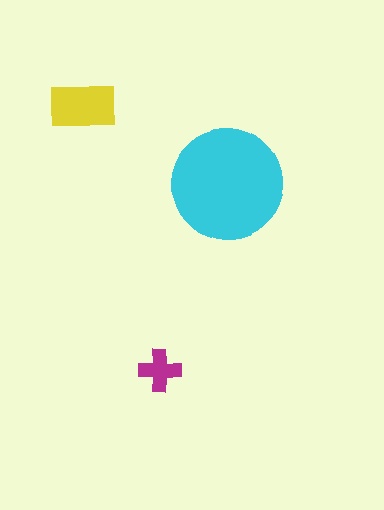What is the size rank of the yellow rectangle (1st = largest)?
2nd.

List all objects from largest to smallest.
The cyan circle, the yellow rectangle, the magenta cross.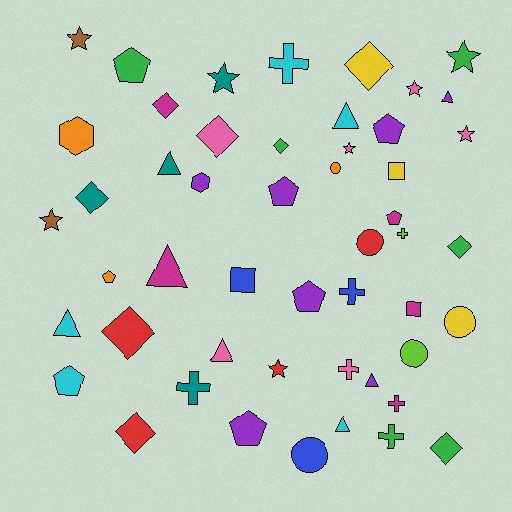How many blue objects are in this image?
There are 3 blue objects.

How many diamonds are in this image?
There are 9 diamonds.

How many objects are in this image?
There are 50 objects.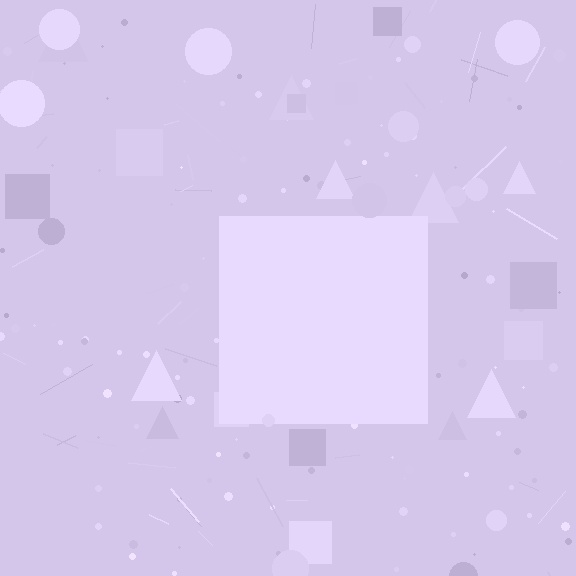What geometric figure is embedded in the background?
A square is embedded in the background.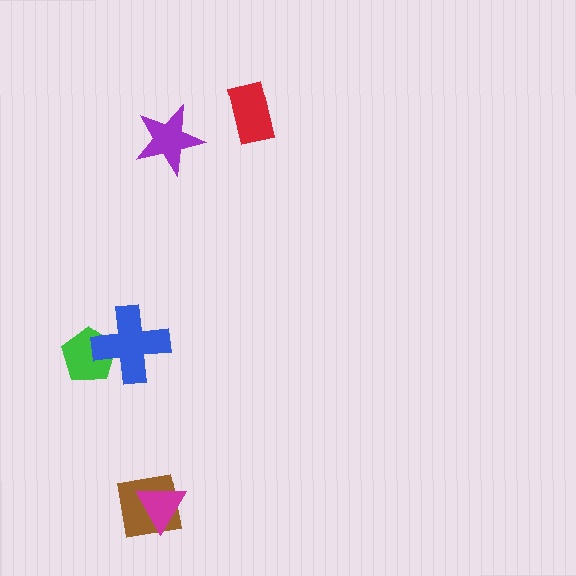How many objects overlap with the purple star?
0 objects overlap with the purple star.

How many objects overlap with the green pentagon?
1 object overlaps with the green pentagon.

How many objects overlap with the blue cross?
1 object overlaps with the blue cross.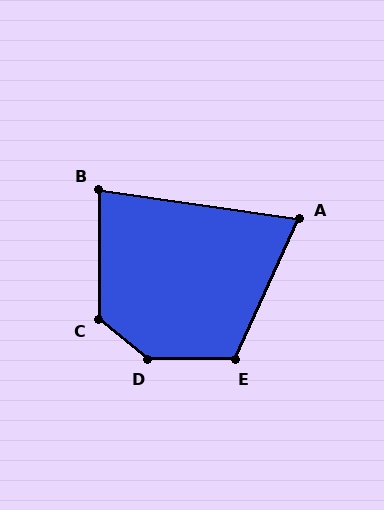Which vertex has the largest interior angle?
D, at approximately 141 degrees.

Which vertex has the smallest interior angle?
A, at approximately 74 degrees.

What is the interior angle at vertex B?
Approximately 82 degrees (acute).